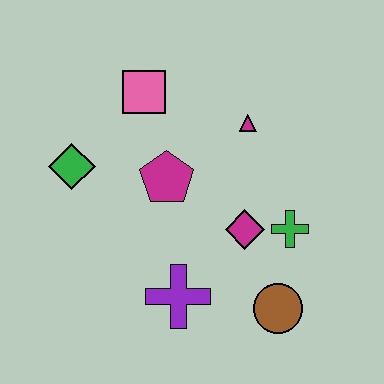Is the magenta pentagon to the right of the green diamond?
Yes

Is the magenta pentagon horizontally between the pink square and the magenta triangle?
Yes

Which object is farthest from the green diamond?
The brown circle is farthest from the green diamond.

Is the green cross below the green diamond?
Yes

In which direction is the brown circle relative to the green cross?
The brown circle is below the green cross.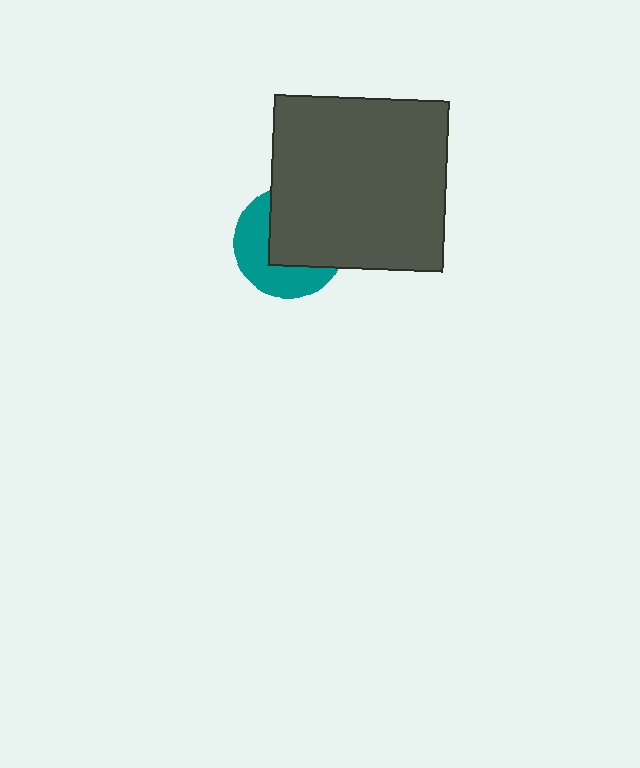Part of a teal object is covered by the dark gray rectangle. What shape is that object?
It is a circle.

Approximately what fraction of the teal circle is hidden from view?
Roughly 54% of the teal circle is hidden behind the dark gray rectangle.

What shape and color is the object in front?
The object in front is a dark gray rectangle.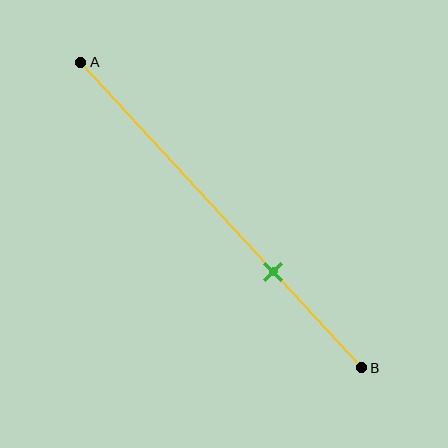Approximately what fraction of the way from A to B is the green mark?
The green mark is approximately 70% of the way from A to B.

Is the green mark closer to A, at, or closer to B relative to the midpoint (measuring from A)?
The green mark is closer to point B than the midpoint of segment AB.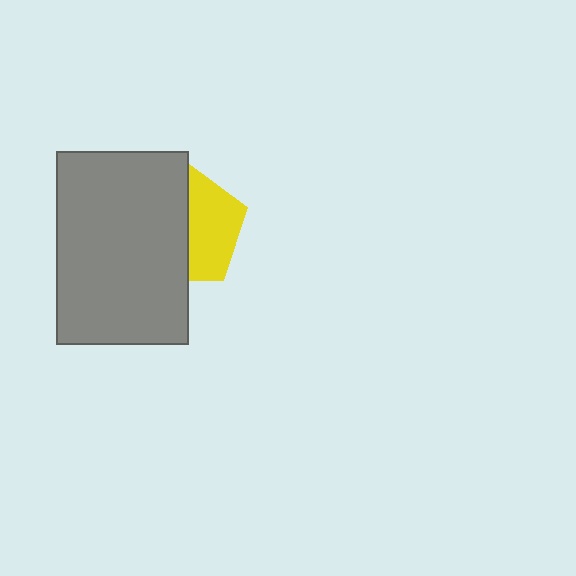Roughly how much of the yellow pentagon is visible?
About half of it is visible (roughly 45%).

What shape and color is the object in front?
The object in front is a gray rectangle.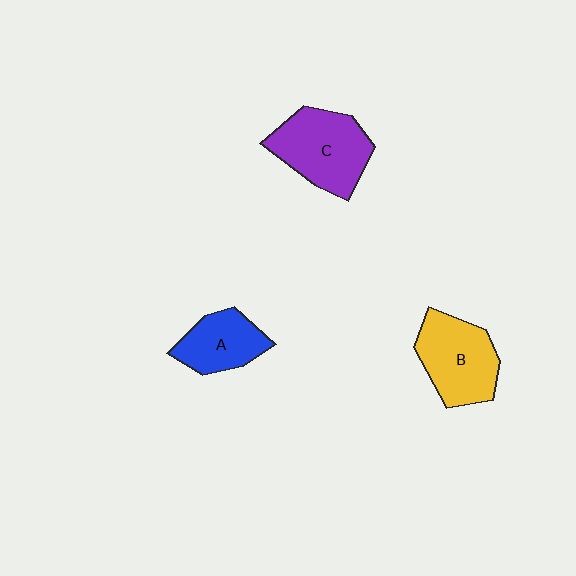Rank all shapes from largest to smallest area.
From largest to smallest: C (purple), B (yellow), A (blue).